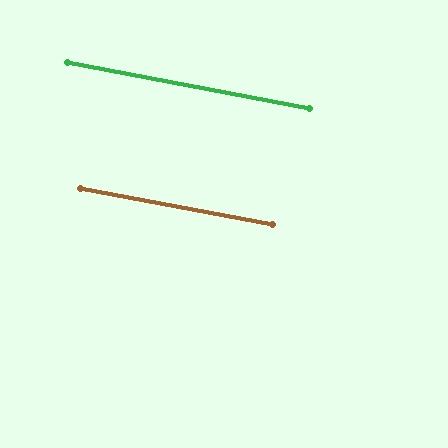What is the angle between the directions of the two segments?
Approximately 0 degrees.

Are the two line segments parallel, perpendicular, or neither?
Parallel — their directions differ by only 0.3°.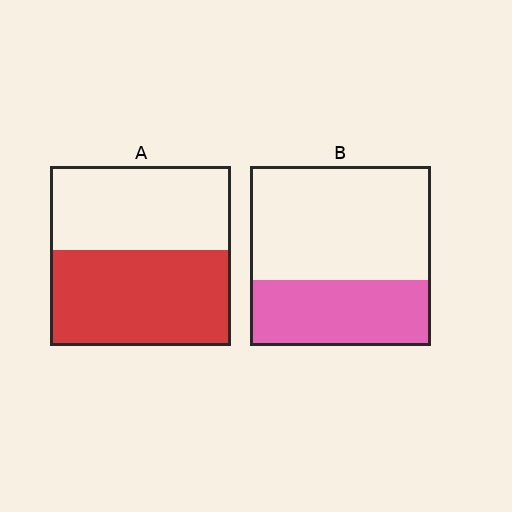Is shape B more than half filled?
No.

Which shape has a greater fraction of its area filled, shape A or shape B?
Shape A.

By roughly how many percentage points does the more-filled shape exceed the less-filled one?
By roughly 15 percentage points (A over B).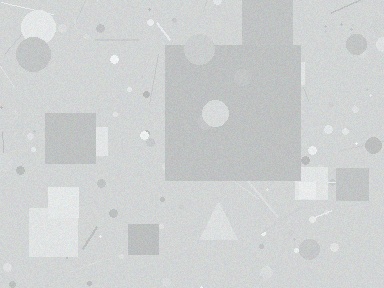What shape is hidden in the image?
A square is hidden in the image.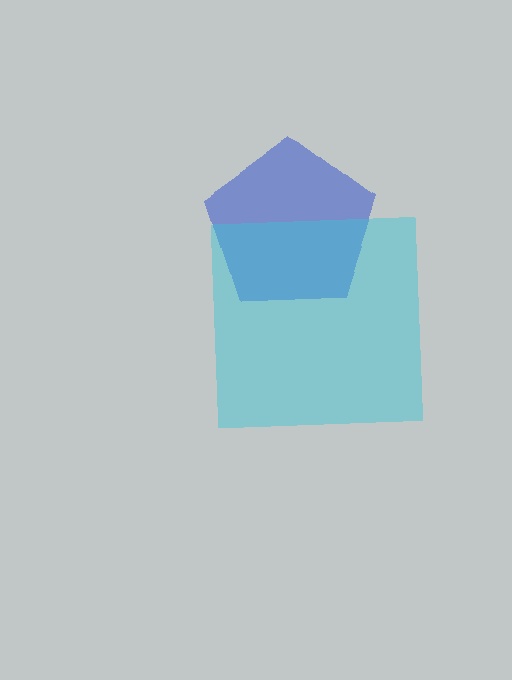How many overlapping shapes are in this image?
There are 2 overlapping shapes in the image.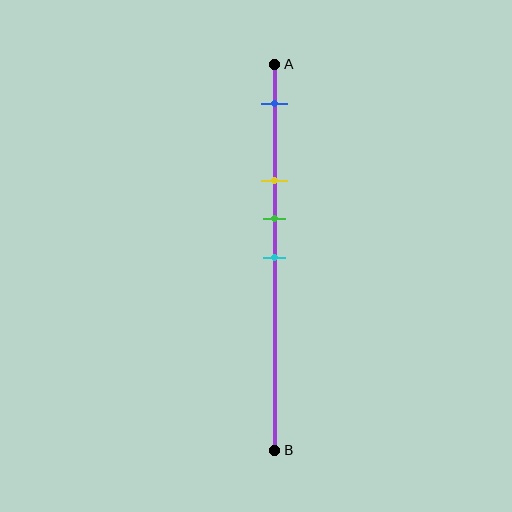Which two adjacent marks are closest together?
The green and cyan marks are the closest adjacent pair.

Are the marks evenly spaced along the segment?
No, the marks are not evenly spaced.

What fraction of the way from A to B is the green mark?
The green mark is approximately 40% (0.4) of the way from A to B.